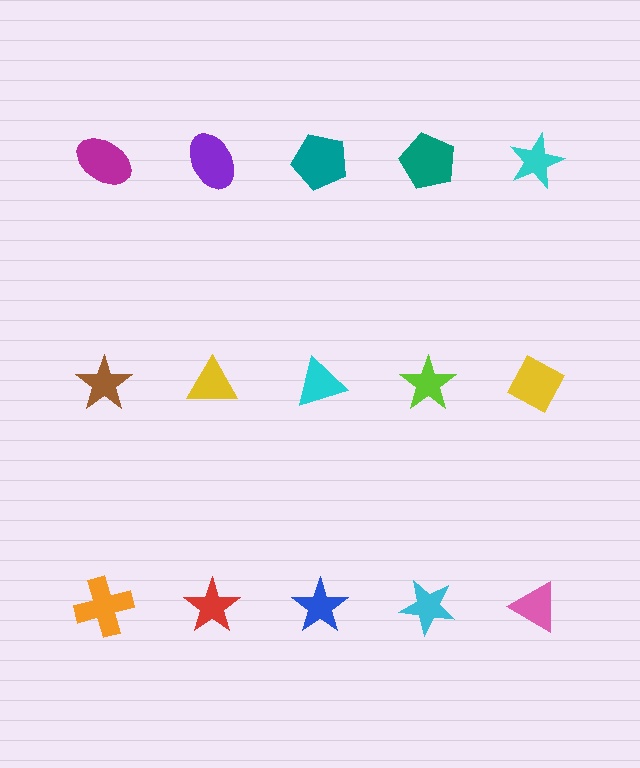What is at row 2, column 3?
A cyan triangle.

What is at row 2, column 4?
A lime star.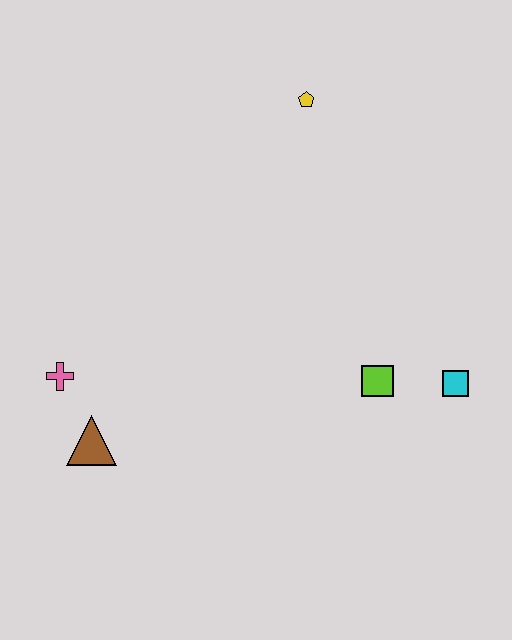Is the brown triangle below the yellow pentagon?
Yes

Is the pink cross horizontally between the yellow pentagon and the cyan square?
No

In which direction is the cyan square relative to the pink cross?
The cyan square is to the right of the pink cross.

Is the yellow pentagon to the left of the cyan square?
Yes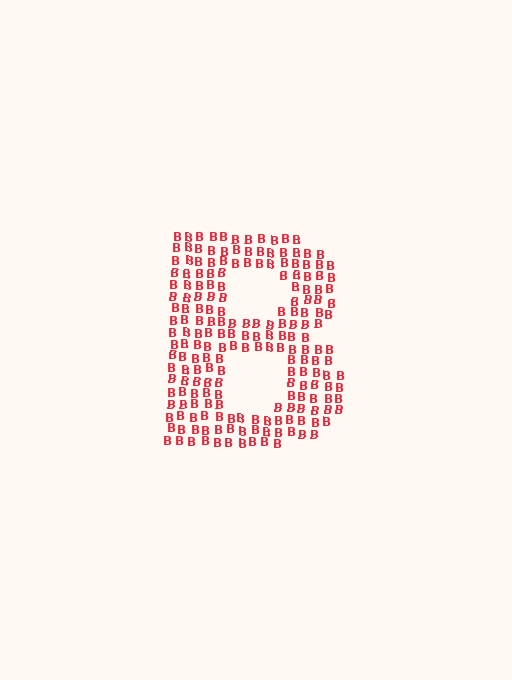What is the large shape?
The large shape is the letter B.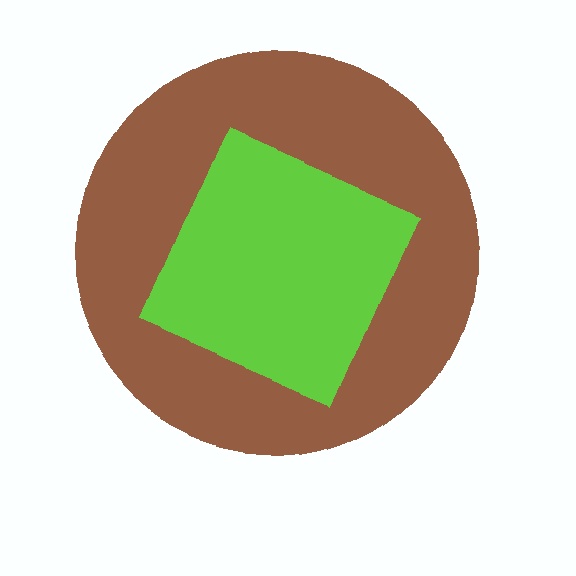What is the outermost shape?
The brown circle.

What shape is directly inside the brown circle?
The lime square.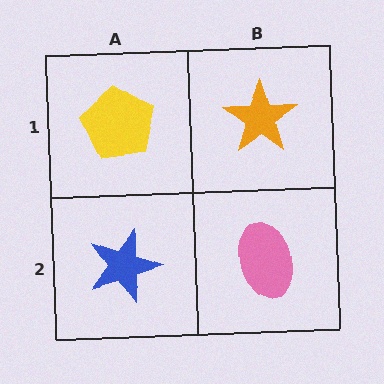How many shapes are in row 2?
2 shapes.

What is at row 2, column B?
A pink ellipse.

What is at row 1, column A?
A yellow pentagon.